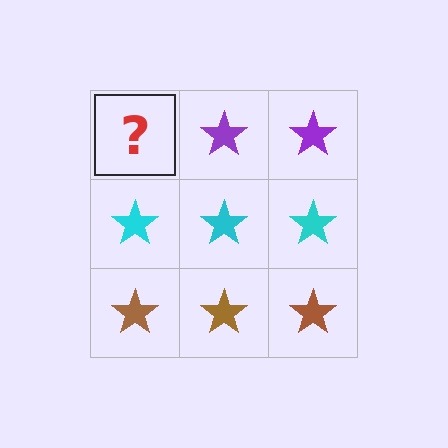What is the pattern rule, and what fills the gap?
The rule is that each row has a consistent color. The gap should be filled with a purple star.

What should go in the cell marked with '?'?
The missing cell should contain a purple star.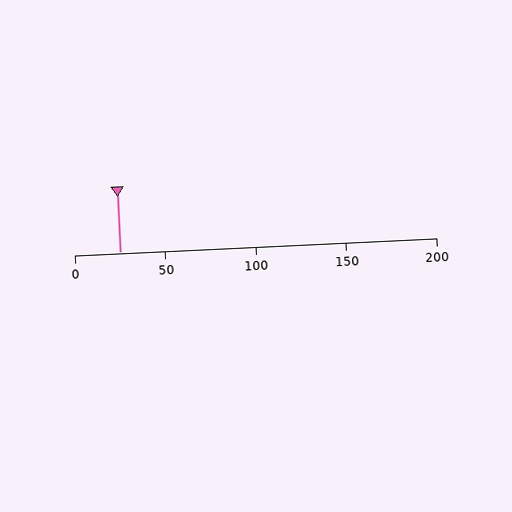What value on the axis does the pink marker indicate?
The marker indicates approximately 25.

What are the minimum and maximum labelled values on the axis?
The axis runs from 0 to 200.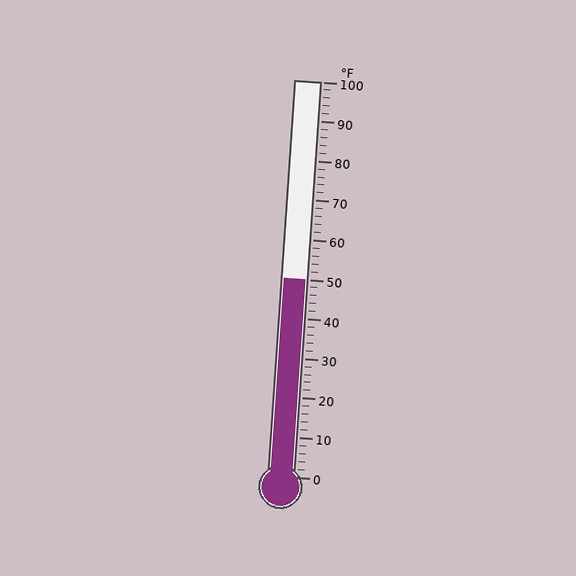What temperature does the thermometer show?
The thermometer shows approximately 50°F.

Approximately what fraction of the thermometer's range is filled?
The thermometer is filled to approximately 50% of its range.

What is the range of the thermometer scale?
The thermometer scale ranges from 0°F to 100°F.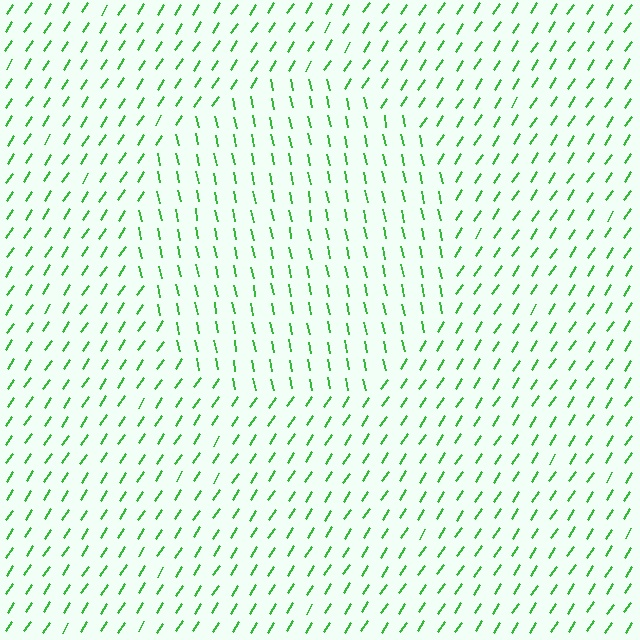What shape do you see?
I see a circle.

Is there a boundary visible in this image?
Yes, there is a texture boundary formed by a change in line orientation.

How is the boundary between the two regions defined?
The boundary is defined purely by a change in line orientation (approximately 45 degrees difference). All lines are the same color and thickness.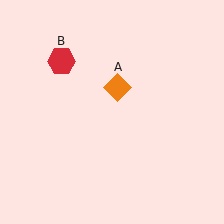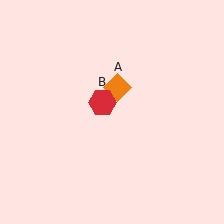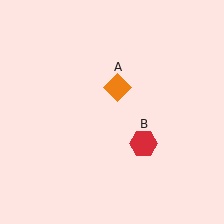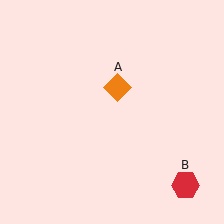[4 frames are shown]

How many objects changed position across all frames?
1 object changed position: red hexagon (object B).